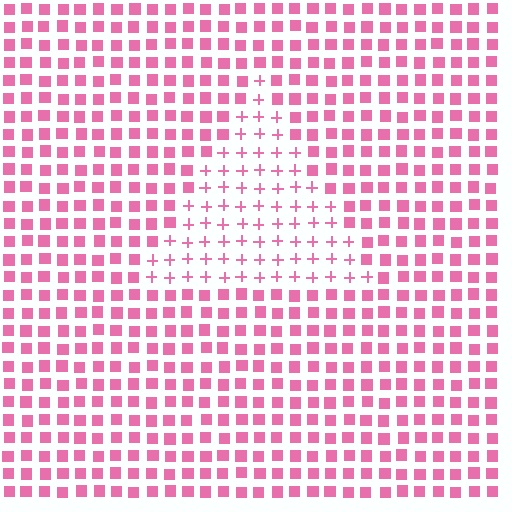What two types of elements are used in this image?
The image uses plus signs inside the triangle region and squares outside it.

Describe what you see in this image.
The image is filled with small pink elements arranged in a uniform grid. A triangle-shaped region contains plus signs, while the surrounding area contains squares. The boundary is defined purely by the change in element shape.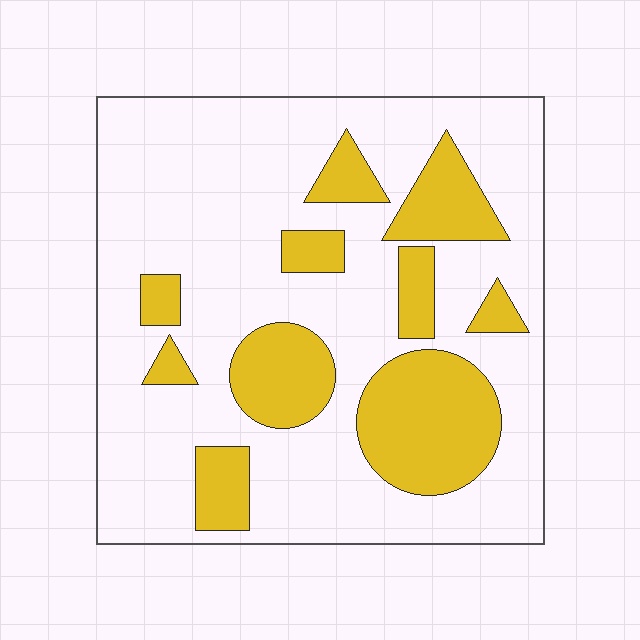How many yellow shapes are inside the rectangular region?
10.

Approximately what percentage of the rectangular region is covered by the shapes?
Approximately 25%.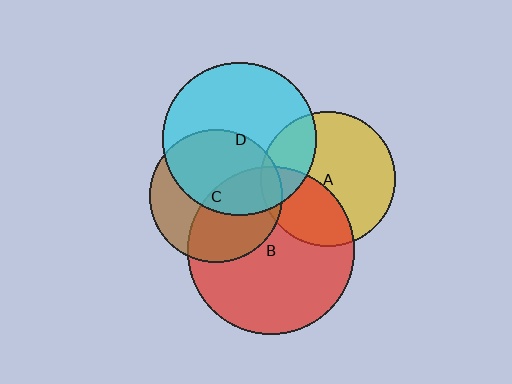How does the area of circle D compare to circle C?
Approximately 1.3 times.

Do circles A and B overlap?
Yes.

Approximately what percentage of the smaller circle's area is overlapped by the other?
Approximately 35%.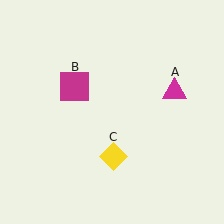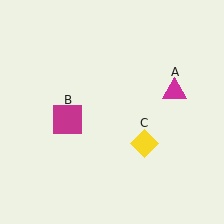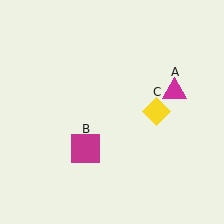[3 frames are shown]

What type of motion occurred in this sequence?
The magenta square (object B), yellow diamond (object C) rotated counterclockwise around the center of the scene.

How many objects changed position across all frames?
2 objects changed position: magenta square (object B), yellow diamond (object C).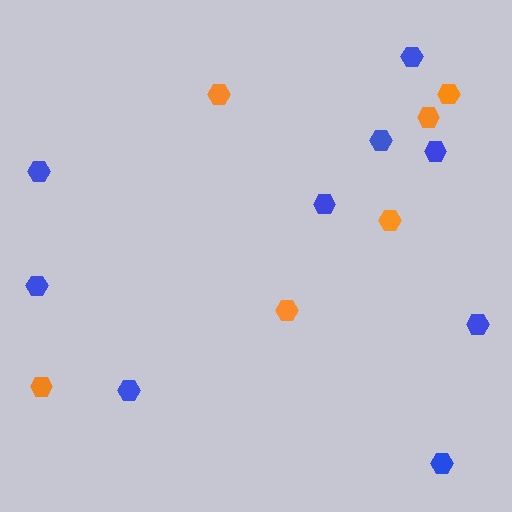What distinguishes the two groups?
There are 2 groups: one group of blue hexagons (9) and one group of orange hexagons (6).